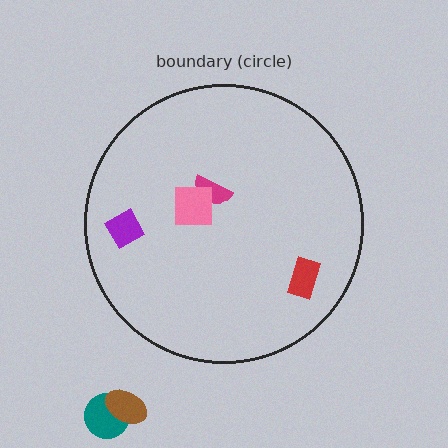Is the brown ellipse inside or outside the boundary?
Outside.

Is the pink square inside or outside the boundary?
Inside.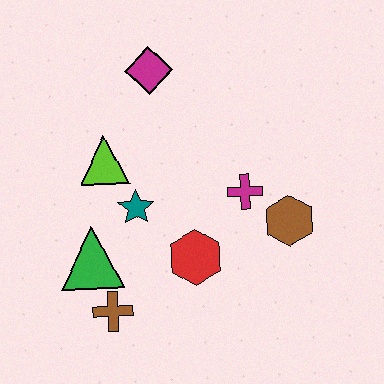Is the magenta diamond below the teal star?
No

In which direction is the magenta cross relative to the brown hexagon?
The magenta cross is to the left of the brown hexagon.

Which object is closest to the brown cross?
The green triangle is closest to the brown cross.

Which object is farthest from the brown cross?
The magenta diamond is farthest from the brown cross.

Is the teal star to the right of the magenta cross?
No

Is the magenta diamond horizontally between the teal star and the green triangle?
No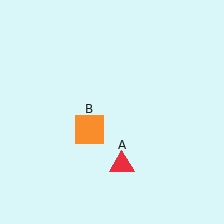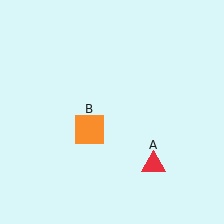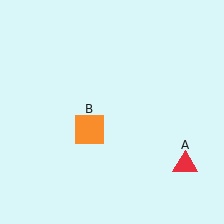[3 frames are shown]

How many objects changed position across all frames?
1 object changed position: red triangle (object A).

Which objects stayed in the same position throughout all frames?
Orange square (object B) remained stationary.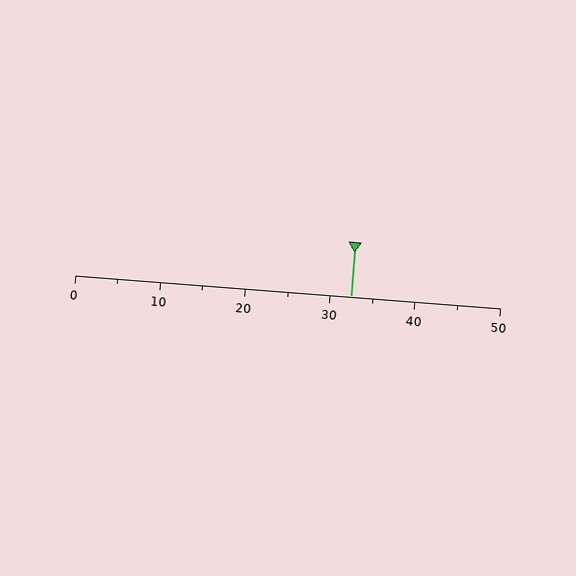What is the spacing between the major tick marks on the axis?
The major ticks are spaced 10 apart.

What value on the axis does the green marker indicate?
The marker indicates approximately 32.5.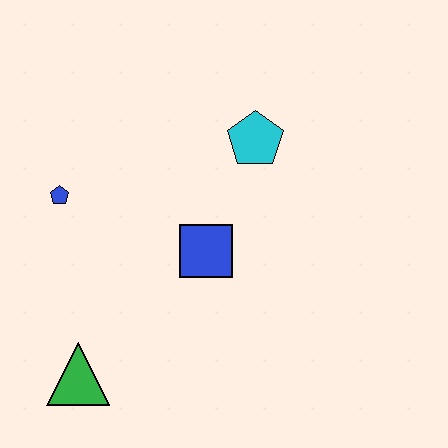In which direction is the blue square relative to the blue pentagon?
The blue square is to the right of the blue pentagon.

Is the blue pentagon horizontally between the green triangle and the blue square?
No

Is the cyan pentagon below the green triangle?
No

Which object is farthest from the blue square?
The green triangle is farthest from the blue square.